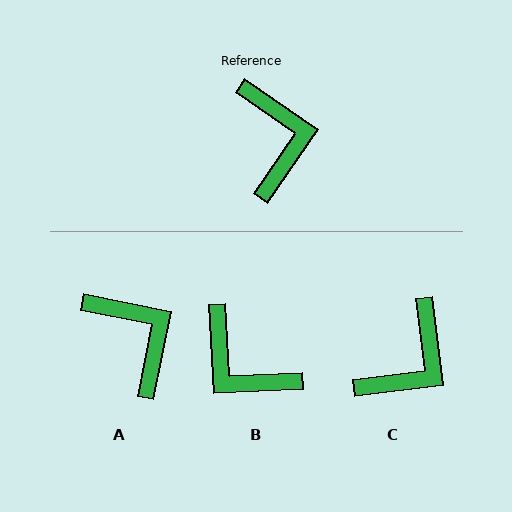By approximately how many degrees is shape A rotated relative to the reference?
Approximately 24 degrees counter-clockwise.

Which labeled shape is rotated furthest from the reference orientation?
B, about 142 degrees away.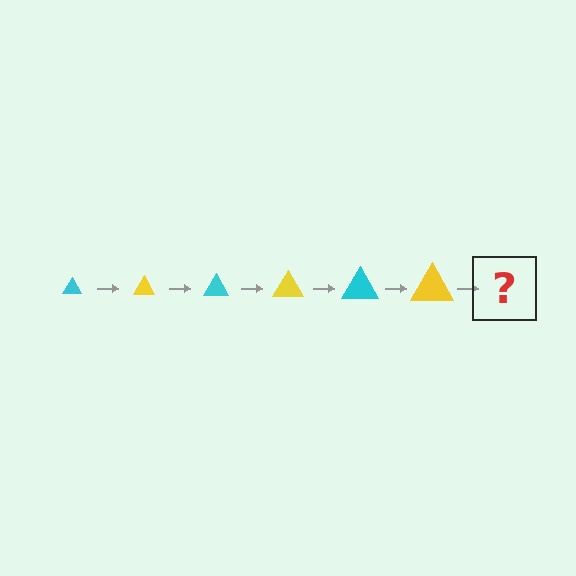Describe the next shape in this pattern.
It should be a cyan triangle, larger than the previous one.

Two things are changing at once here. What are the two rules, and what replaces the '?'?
The two rules are that the triangle grows larger each step and the color cycles through cyan and yellow. The '?' should be a cyan triangle, larger than the previous one.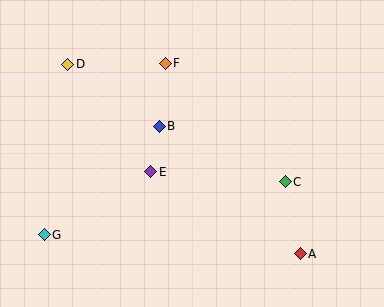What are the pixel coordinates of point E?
Point E is at (151, 172).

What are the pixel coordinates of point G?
Point G is at (44, 235).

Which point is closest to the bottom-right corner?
Point A is closest to the bottom-right corner.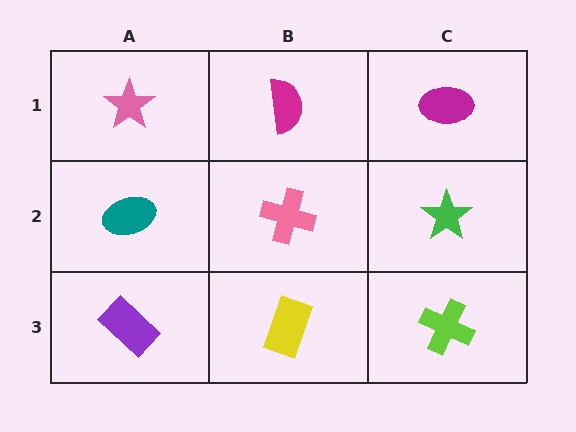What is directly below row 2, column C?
A lime cross.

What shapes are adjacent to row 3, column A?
A teal ellipse (row 2, column A), a yellow rectangle (row 3, column B).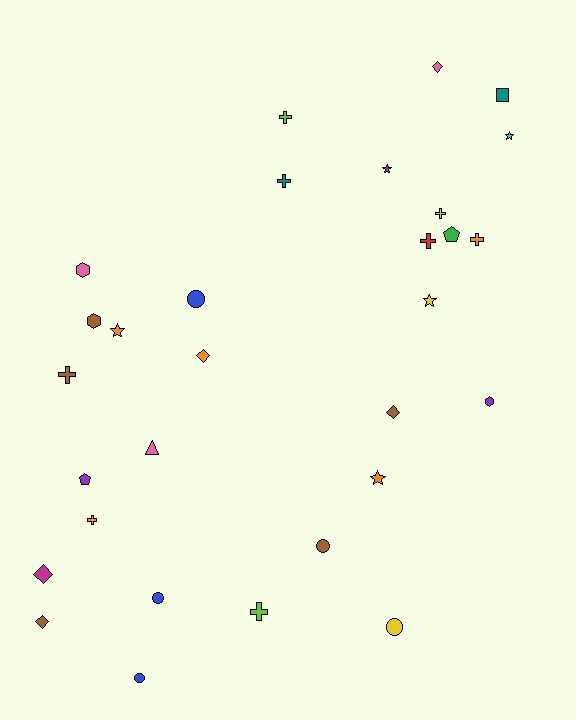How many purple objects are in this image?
There are 3 purple objects.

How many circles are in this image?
There are 5 circles.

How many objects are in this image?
There are 30 objects.